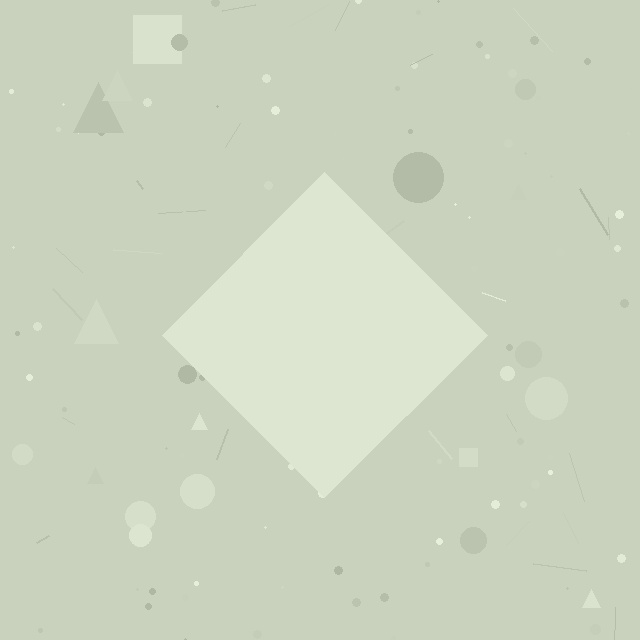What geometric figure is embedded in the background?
A diamond is embedded in the background.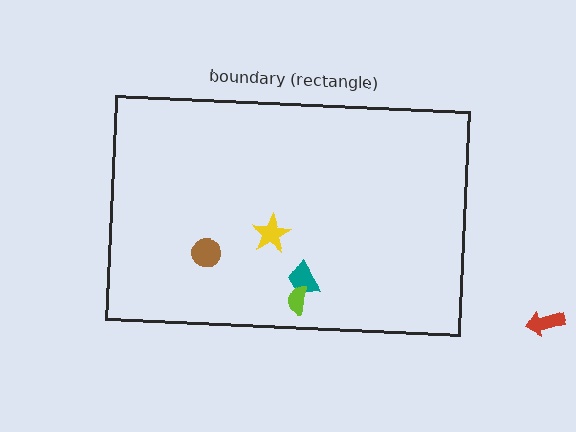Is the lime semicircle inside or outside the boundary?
Inside.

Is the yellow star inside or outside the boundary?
Inside.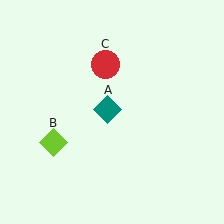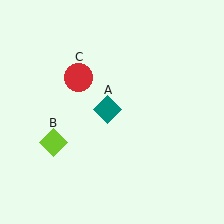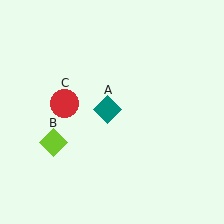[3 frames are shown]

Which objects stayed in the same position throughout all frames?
Teal diamond (object A) and lime diamond (object B) remained stationary.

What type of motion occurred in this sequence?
The red circle (object C) rotated counterclockwise around the center of the scene.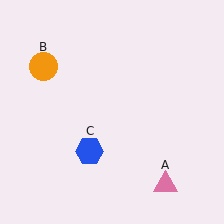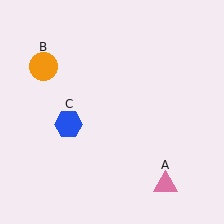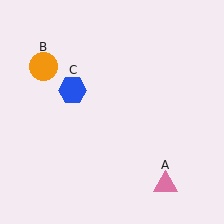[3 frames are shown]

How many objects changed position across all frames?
1 object changed position: blue hexagon (object C).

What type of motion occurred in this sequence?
The blue hexagon (object C) rotated clockwise around the center of the scene.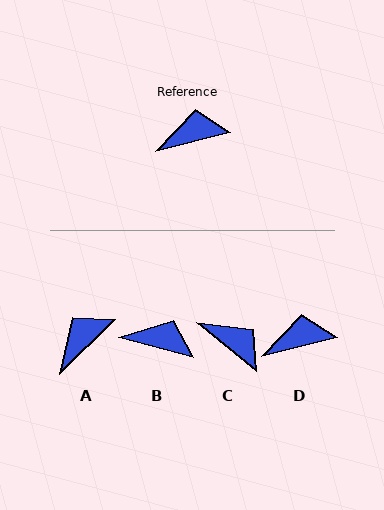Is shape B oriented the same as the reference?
No, it is off by about 29 degrees.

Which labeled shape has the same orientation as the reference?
D.